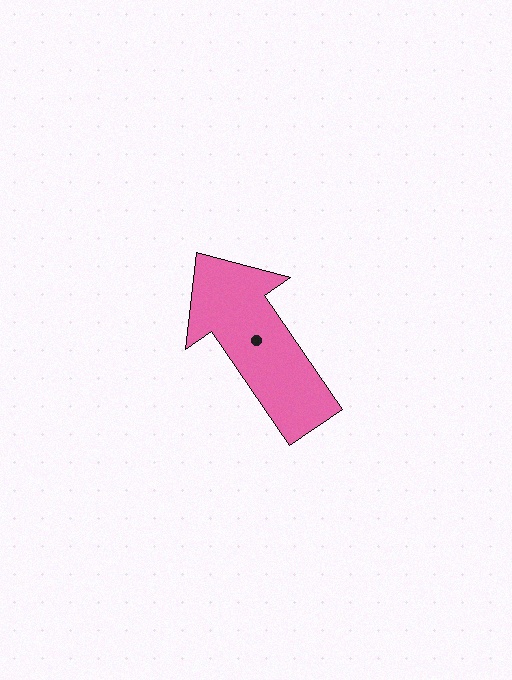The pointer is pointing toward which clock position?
Roughly 11 o'clock.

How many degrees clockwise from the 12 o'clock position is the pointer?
Approximately 326 degrees.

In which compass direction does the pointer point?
Northwest.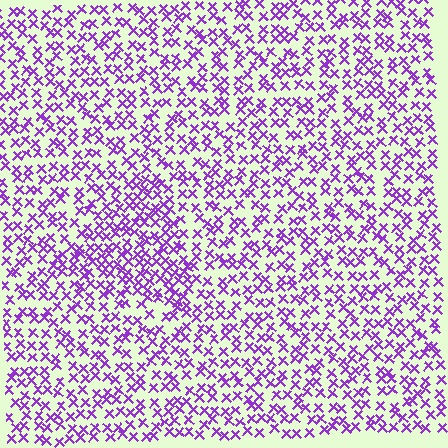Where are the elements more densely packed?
The elements are more densely packed inside the triangle boundary.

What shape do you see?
I see a triangle.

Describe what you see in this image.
The image contains small purple elements arranged at two different densities. A triangle-shaped region is visible where the elements are more densely packed than the surrounding area.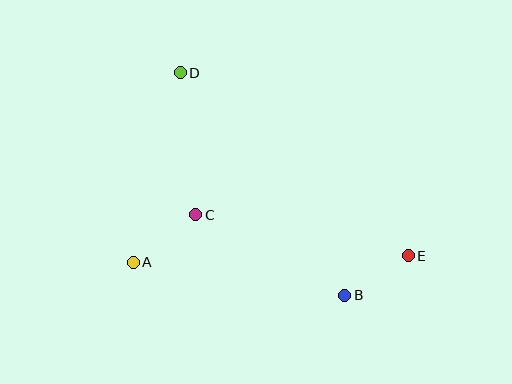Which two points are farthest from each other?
Points D and E are farthest from each other.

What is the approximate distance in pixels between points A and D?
The distance between A and D is approximately 195 pixels.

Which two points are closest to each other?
Points B and E are closest to each other.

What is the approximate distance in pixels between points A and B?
The distance between A and B is approximately 214 pixels.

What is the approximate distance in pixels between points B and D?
The distance between B and D is approximately 277 pixels.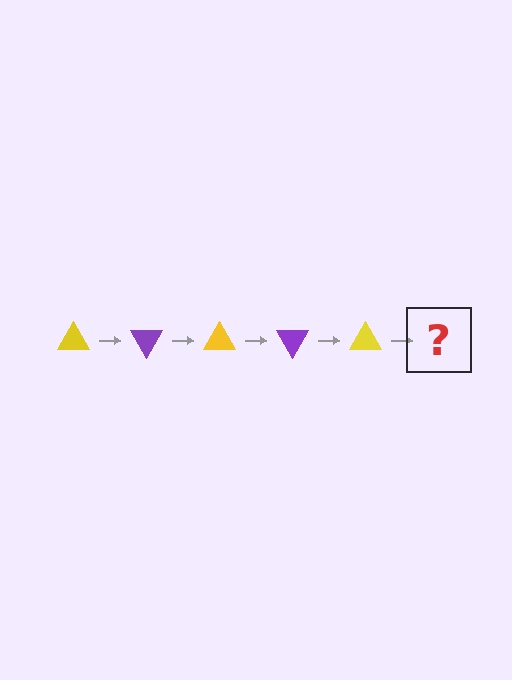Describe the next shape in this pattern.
It should be a purple triangle, rotated 300 degrees from the start.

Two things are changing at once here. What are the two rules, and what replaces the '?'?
The two rules are that it rotates 60 degrees each step and the color cycles through yellow and purple. The '?' should be a purple triangle, rotated 300 degrees from the start.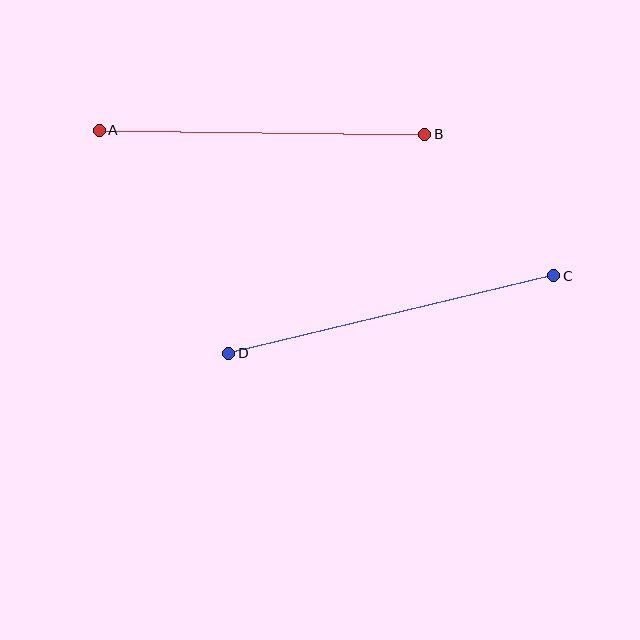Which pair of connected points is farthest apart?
Points C and D are farthest apart.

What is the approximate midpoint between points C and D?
The midpoint is at approximately (391, 314) pixels.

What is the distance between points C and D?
The distance is approximately 334 pixels.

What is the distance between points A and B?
The distance is approximately 326 pixels.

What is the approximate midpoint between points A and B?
The midpoint is at approximately (262, 132) pixels.